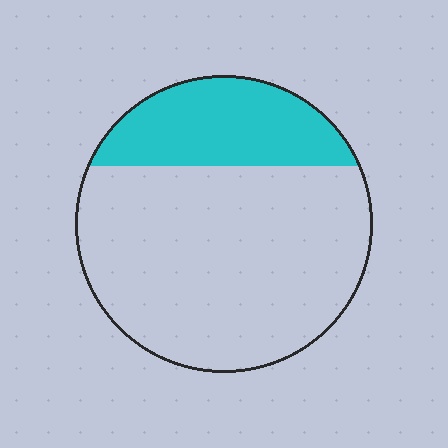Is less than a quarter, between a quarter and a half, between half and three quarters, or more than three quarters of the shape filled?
Between a quarter and a half.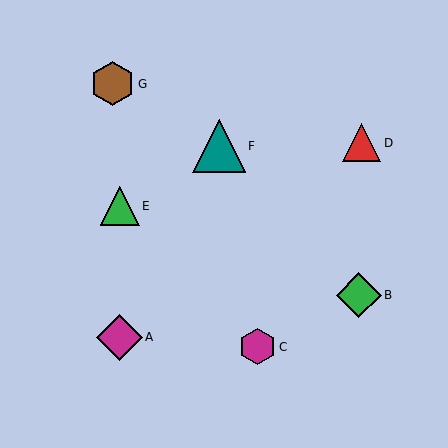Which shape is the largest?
The teal triangle (labeled F) is the largest.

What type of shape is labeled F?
Shape F is a teal triangle.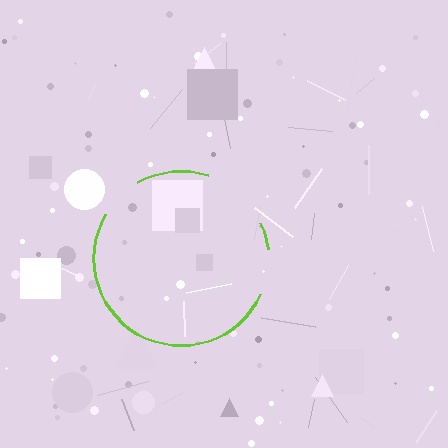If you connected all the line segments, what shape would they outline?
They would outline a circle.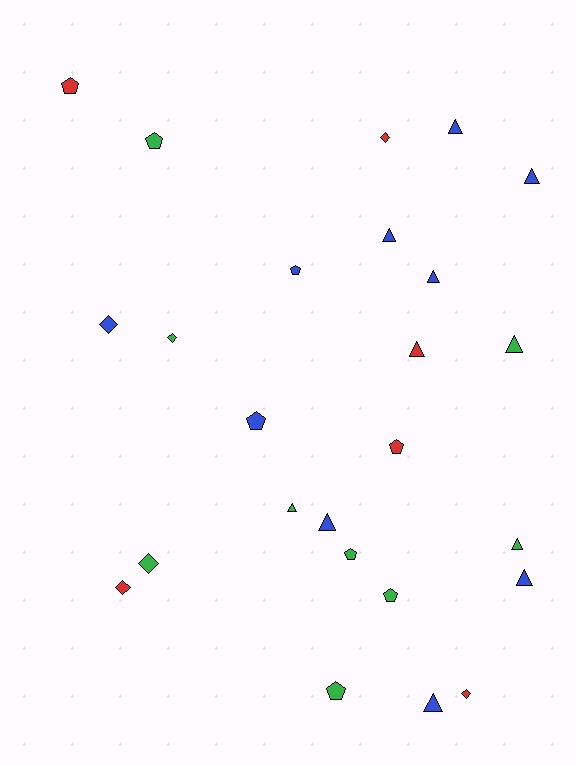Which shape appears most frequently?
Triangle, with 11 objects.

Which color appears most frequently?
Blue, with 10 objects.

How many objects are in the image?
There are 25 objects.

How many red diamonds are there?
There are 3 red diamonds.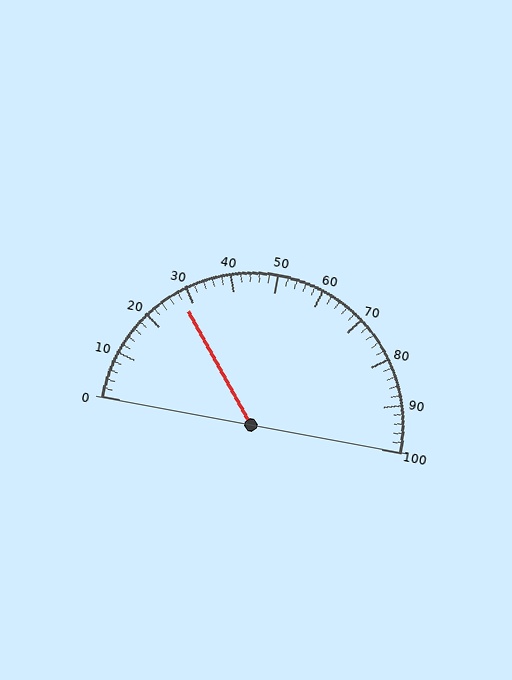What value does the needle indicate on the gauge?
The needle indicates approximately 28.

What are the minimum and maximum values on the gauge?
The gauge ranges from 0 to 100.